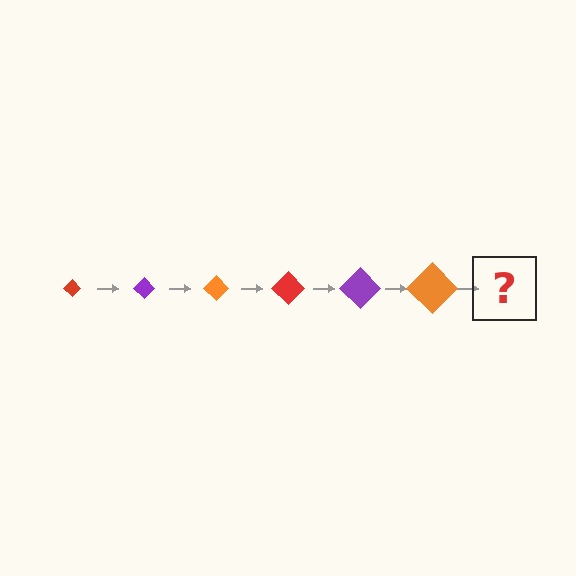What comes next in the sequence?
The next element should be a red diamond, larger than the previous one.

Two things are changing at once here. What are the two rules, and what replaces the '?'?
The two rules are that the diamond grows larger each step and the color cycles through red, purple, and orange. The '?' should be a red diamond, larger than the previous one.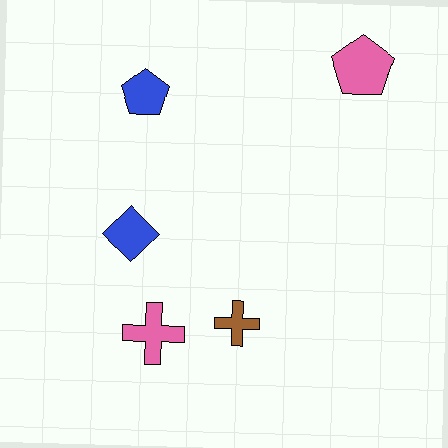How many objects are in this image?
There are 5 objects.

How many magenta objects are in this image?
There are no magenta objects.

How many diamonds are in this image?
There is 1 diamond.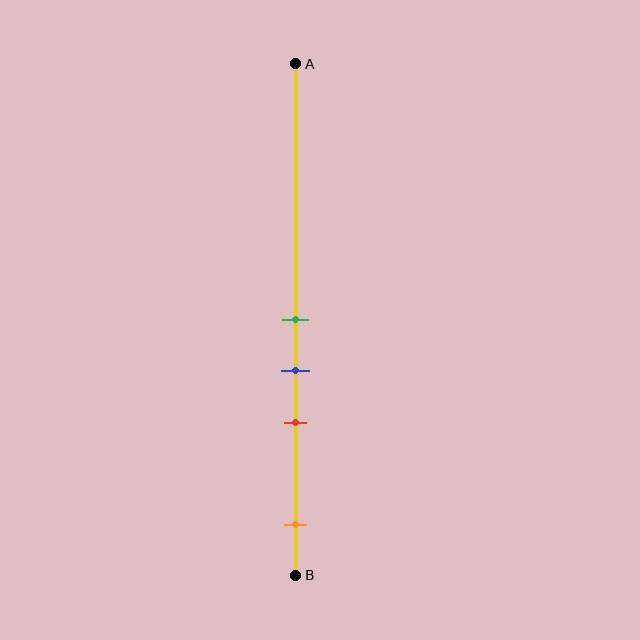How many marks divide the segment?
There are 4 marks dividing the segment.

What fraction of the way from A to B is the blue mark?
The blue mark is approximately 60% (0.6) of the way from A to B.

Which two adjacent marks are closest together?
The green and blue marks are the closest adjacent pair.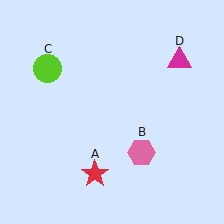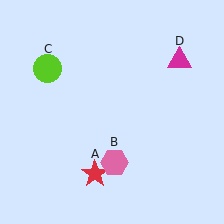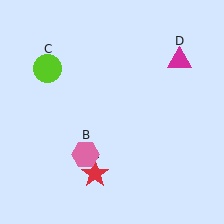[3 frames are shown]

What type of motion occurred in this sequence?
The pink hexagon (object B) rotated clockwise around the center of the scene.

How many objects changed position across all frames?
1 object changed position: pink hexagon (object B).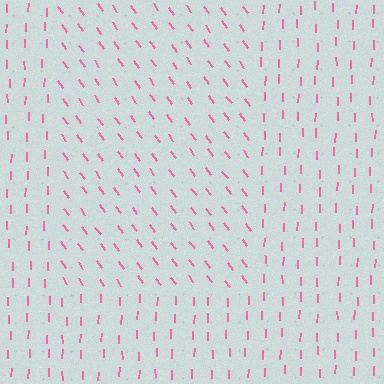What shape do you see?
I see a rectangle.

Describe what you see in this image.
The image is filled with small pink line segments. A rectangle region in the image has lines oriented differently from the surrounding lines, creating a visible texture boundary.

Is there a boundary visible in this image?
Yes, there is a texture boundary formed by a change in line orientation.